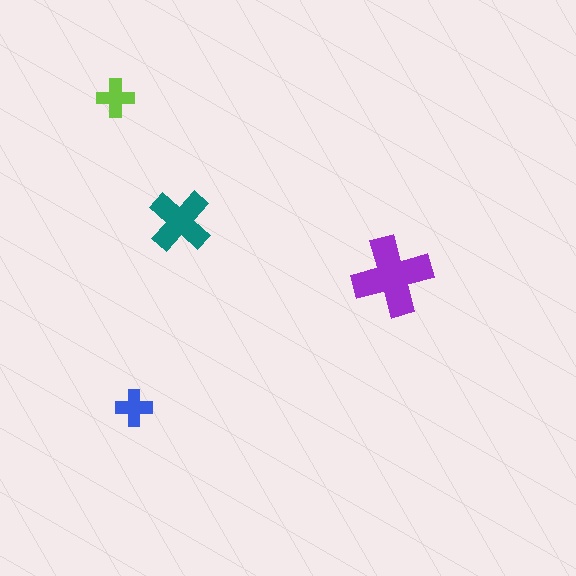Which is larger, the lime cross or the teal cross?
The teal one.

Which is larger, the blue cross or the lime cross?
The lime one.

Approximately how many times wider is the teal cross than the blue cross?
About 1.5 times wider.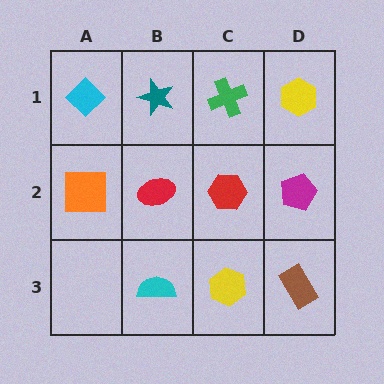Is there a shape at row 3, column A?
No, that cell is empty.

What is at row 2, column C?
A red hexagon.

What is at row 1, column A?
A cyan diamond.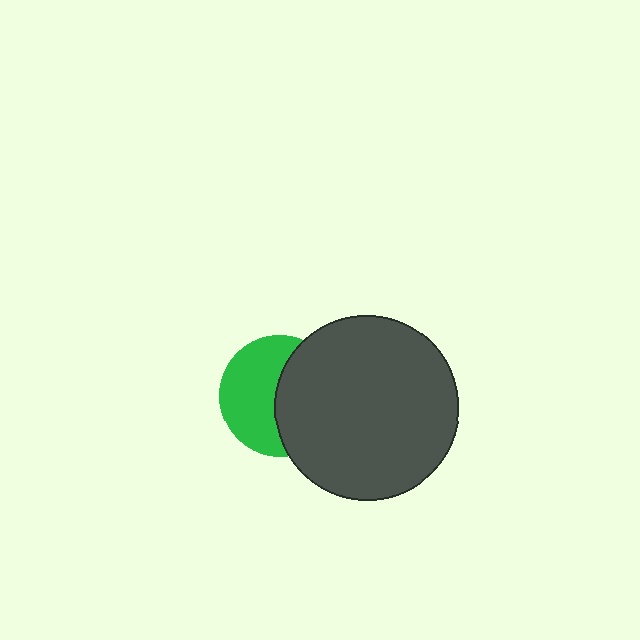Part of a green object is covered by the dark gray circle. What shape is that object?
It is a circle.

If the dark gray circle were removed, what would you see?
You would see the complete green circle.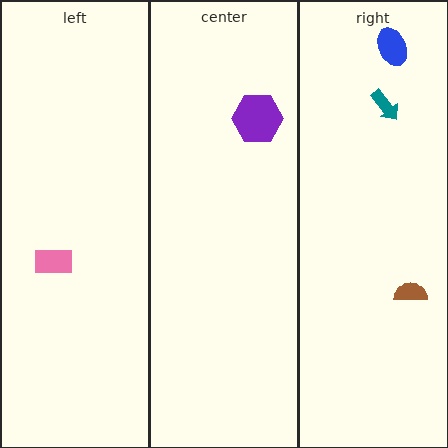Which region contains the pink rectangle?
The left region.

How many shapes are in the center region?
1.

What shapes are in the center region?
The purple hexagon.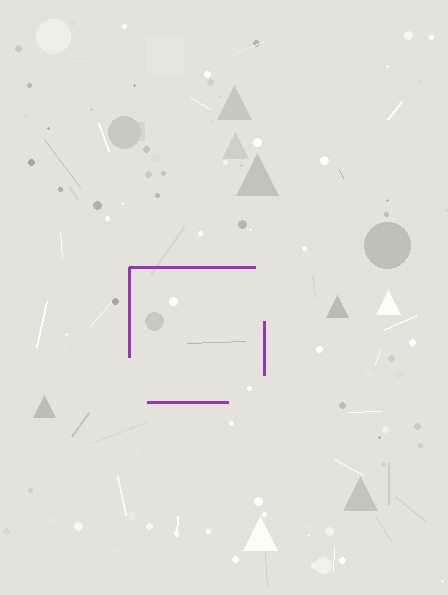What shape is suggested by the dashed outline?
The dashed outline suggests a square.